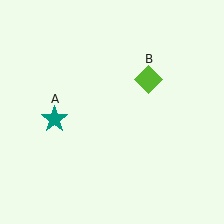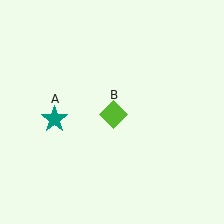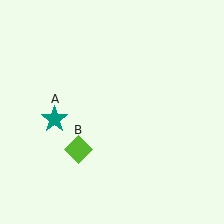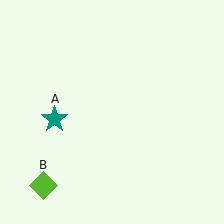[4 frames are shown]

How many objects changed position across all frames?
1 object changed position: lime diamond (object B).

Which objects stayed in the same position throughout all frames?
Teal star (object A) remained stationary.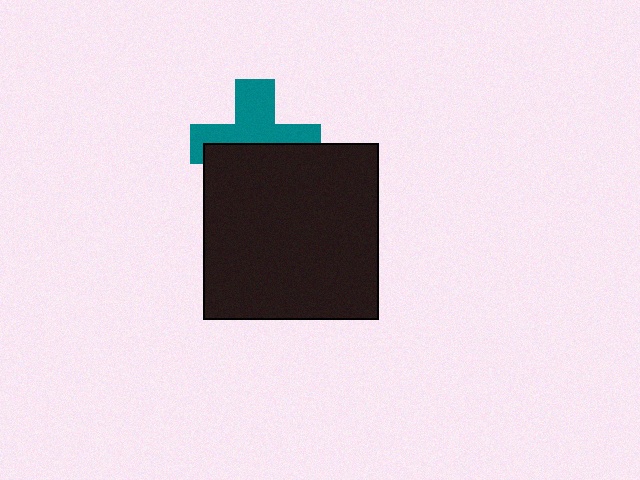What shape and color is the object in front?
The object in front is a black square.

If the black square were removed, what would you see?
You would see the complete teal cross.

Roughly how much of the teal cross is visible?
About half of it is visible (roughly 53%).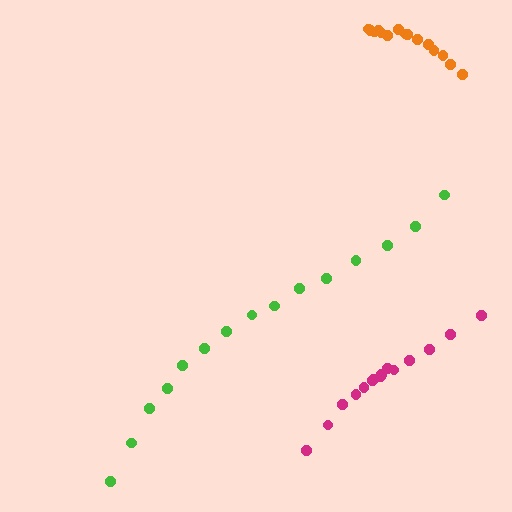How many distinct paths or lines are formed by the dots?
There are 3 distinct paths.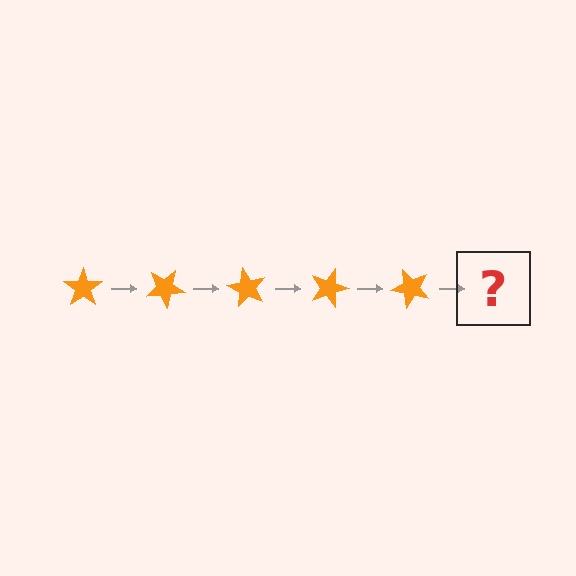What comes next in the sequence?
The next element should be an orange star rotated 150 degrees.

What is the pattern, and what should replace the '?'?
The pattern is that the star rotates 30 degrees each step. The '?' should be an orange star rotated 150 degrees.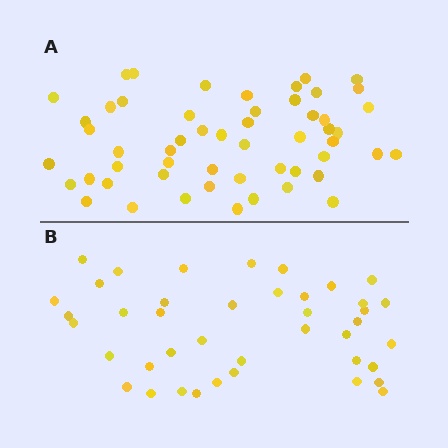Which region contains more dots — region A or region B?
Region A (the top region) has more dots.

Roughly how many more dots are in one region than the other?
Region A has approximately 15 more dots than region B.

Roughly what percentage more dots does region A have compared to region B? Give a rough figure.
About 30% more.